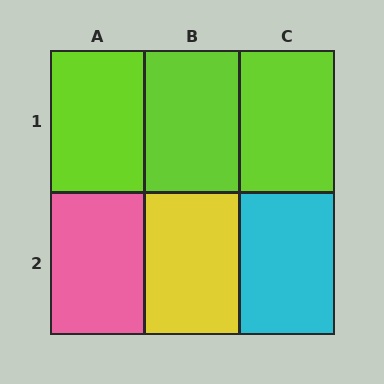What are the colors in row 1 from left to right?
Lime, lime, lime.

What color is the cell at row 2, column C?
Cyan.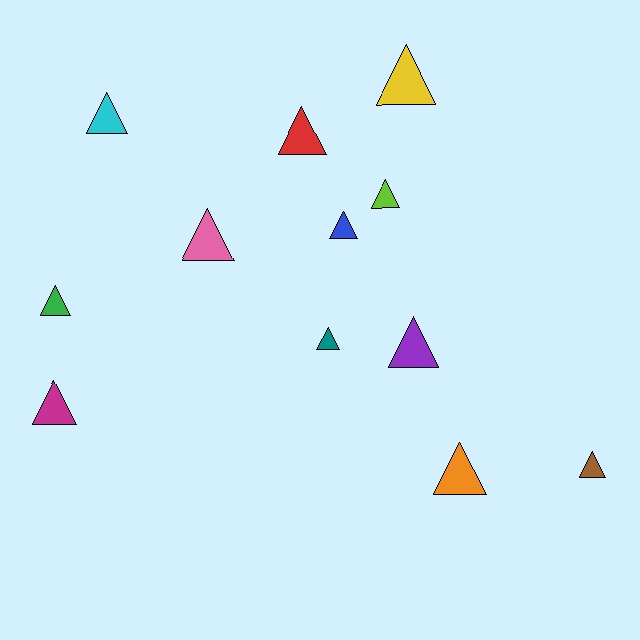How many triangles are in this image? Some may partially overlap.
There are 12 triangles.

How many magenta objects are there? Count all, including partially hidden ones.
There is 1 magenta object.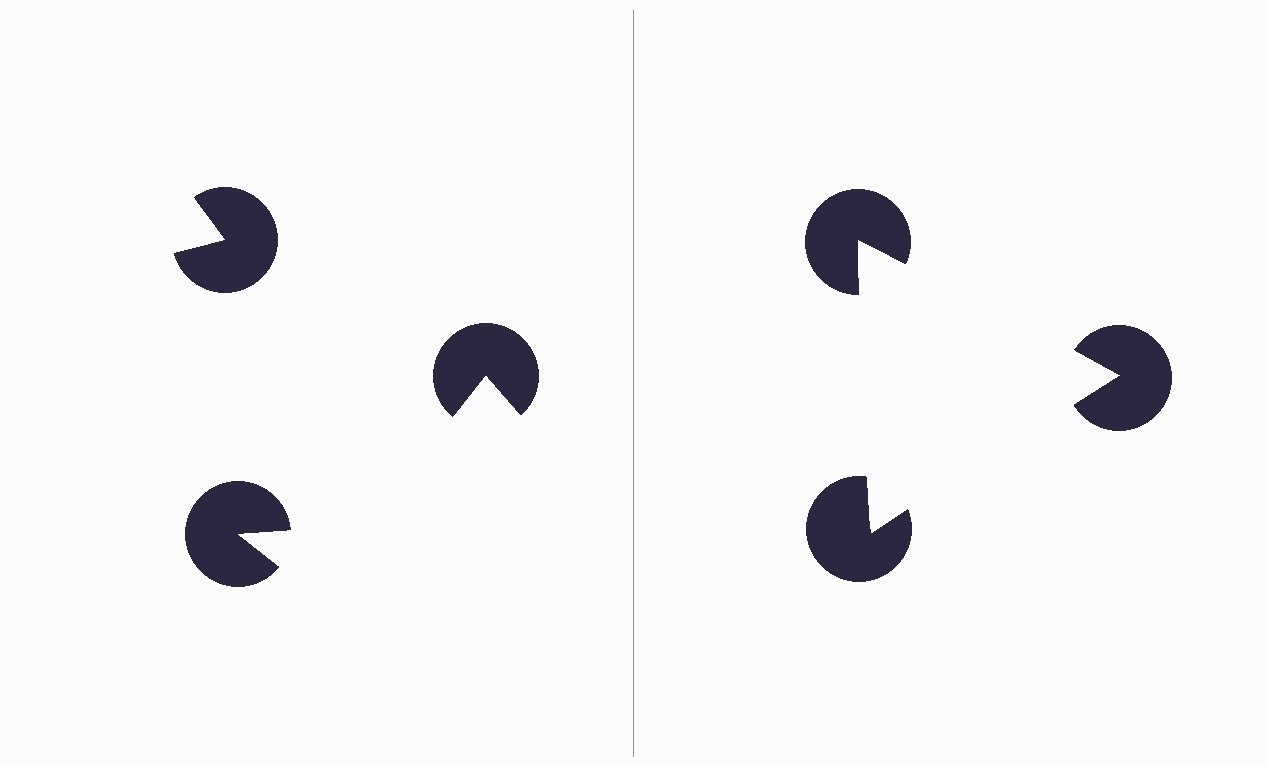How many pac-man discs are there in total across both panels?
6 — 3 on each side.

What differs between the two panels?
The pac-man discs are positioned identically on both sides; only the wedge orientations differ. On the right they align to a triangle; on the left they are misaligned.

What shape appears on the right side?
An illusory triangle.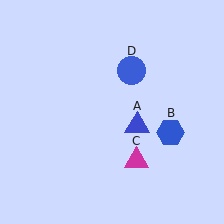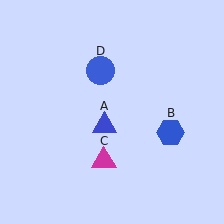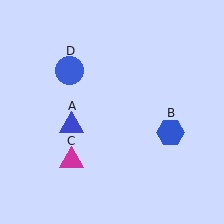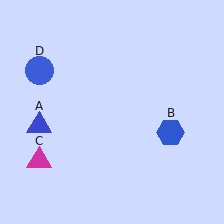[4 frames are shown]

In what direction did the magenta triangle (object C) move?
The magenta triangle (object C) moved left.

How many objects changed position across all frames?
3 objects changed position: blue triangle (object A), magenta triangle (object C), blue circle (object D).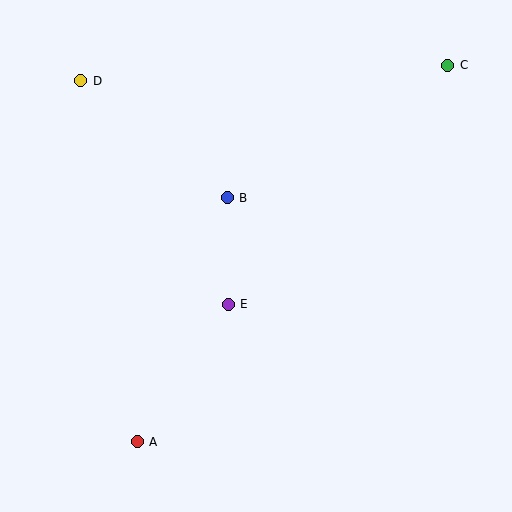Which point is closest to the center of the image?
Point E at (228, 304) is closest to the center.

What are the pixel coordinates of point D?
Point D is at (81, 81).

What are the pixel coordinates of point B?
Point B is at (227, 198).